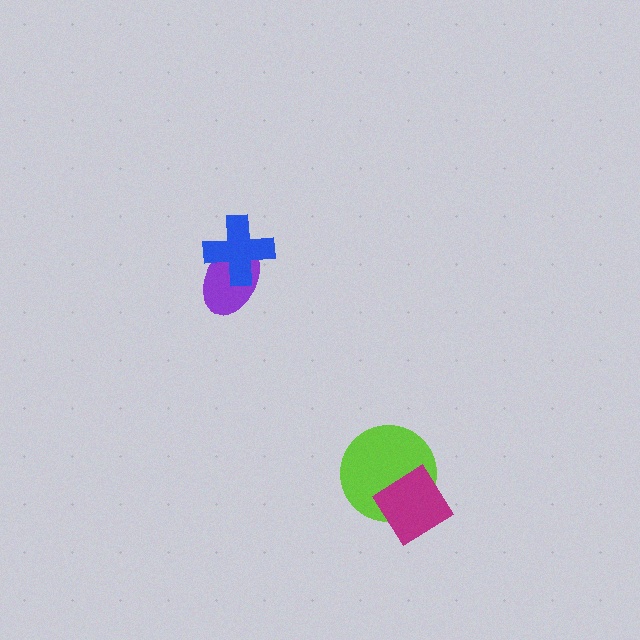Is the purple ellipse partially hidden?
Yes, it is partially covered by another shape.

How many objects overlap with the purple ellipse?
1 object overlaps with the purple ellipse.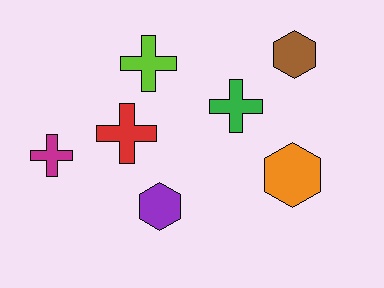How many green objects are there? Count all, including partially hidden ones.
There is 1 green object.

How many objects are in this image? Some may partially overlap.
There are 7 objects.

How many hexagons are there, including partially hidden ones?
There are 3 hexagons.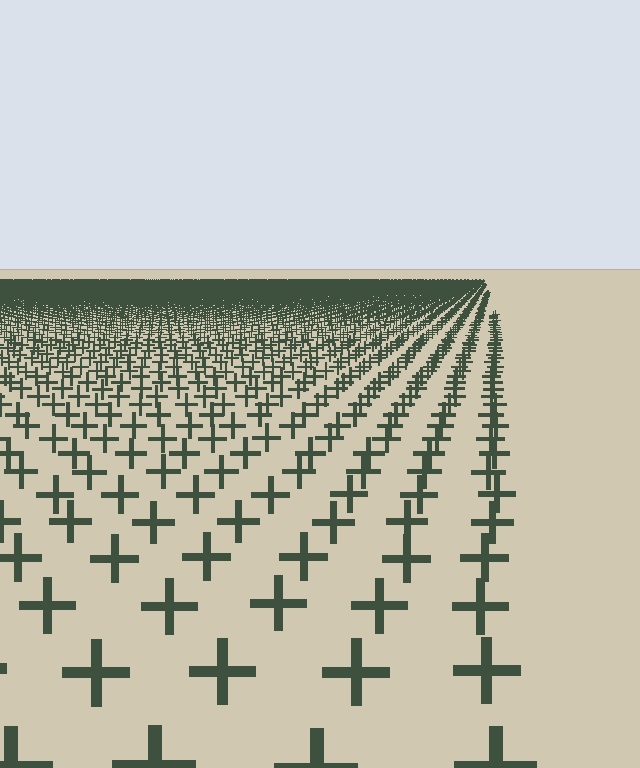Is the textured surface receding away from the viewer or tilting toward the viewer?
The surface is receding away from the viewer. Texture elements get smaller and denser toward the top.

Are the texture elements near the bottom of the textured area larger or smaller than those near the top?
Larger. Near the bottom, elements are closer to the viewer and appear at a bigger on-screen size.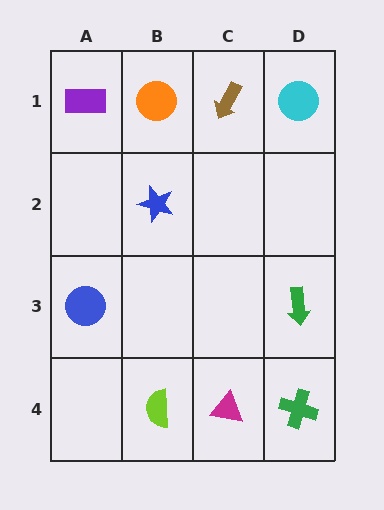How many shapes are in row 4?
3 shapes.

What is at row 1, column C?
A brown arrow.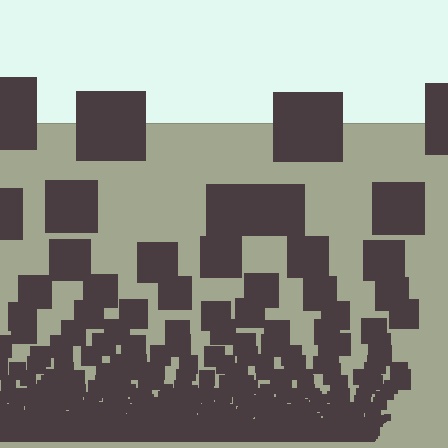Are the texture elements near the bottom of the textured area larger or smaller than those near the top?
Smaller. The gradient is inverted — elements near the bottom are smaller and denser.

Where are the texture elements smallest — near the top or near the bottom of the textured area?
Near the bottom.